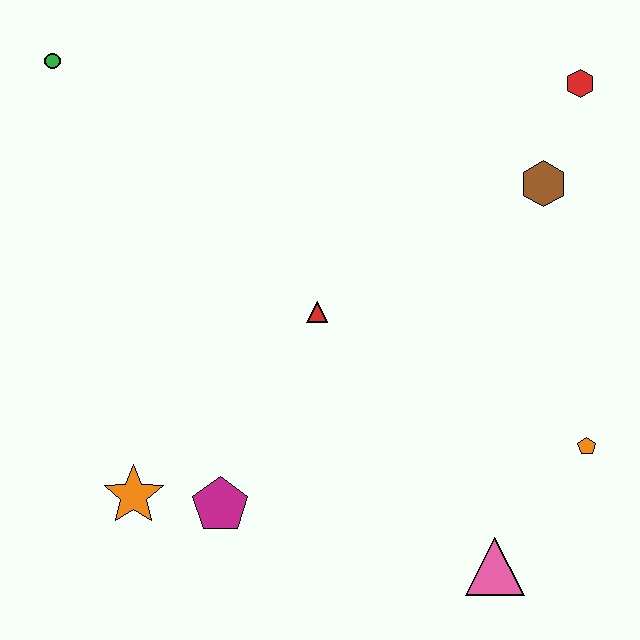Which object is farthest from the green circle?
The pink triangle is farthest from the green circle.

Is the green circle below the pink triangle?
No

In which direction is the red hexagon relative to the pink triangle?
The red hexagon is above the pink triangle.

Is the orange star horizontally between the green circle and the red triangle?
Yes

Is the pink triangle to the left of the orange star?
No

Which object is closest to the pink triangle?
The orange pentagon is closest to the pink triangle.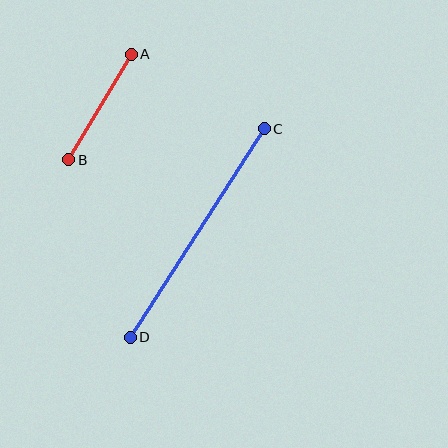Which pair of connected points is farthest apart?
Points C and D are farthest apart.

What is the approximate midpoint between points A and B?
The midpoint is at approximately (100, 107) pixels.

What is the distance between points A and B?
The distance is approximately 122 pixels.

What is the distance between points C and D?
The distance is approximately 248 pixels.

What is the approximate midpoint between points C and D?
The midpoint is at approximately (197, 233) pixels.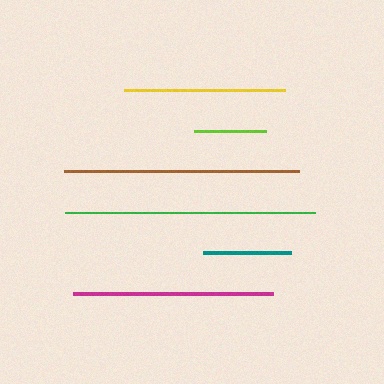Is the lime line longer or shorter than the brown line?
The brown line is longer than the lime line.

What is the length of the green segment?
The green segment is approximately 250 pixels long.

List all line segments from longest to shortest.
From longest to shortest: green, brown, magenta, yellow, teal, lime.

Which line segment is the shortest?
The lime line is the shortest at approximately 72 pixels.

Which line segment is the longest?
The green line is the longest at approximately 250 pixels.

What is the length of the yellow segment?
The yellow segment is approximately 161 pixels long.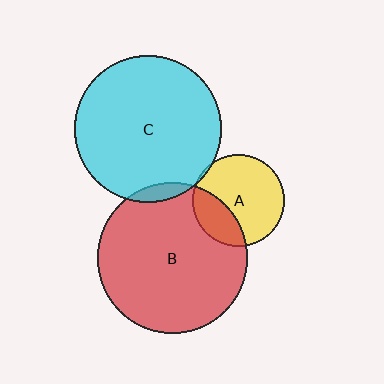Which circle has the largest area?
Circle B (red).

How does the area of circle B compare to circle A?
Approximately 2.7 times.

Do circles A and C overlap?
Yes.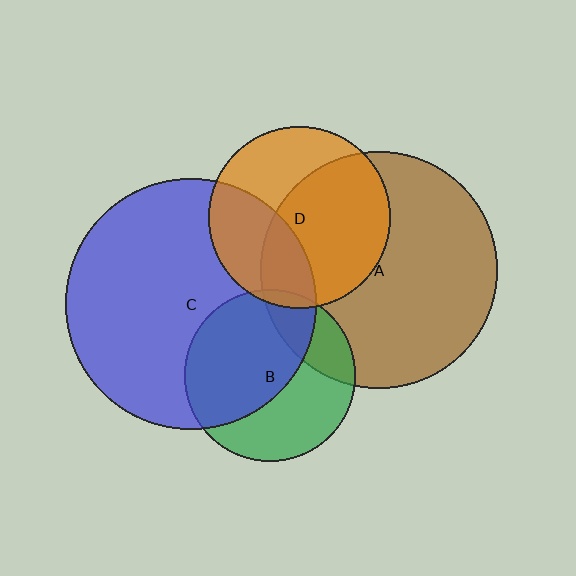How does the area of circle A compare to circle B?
Approximately 1.9 times.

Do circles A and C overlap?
Yes.